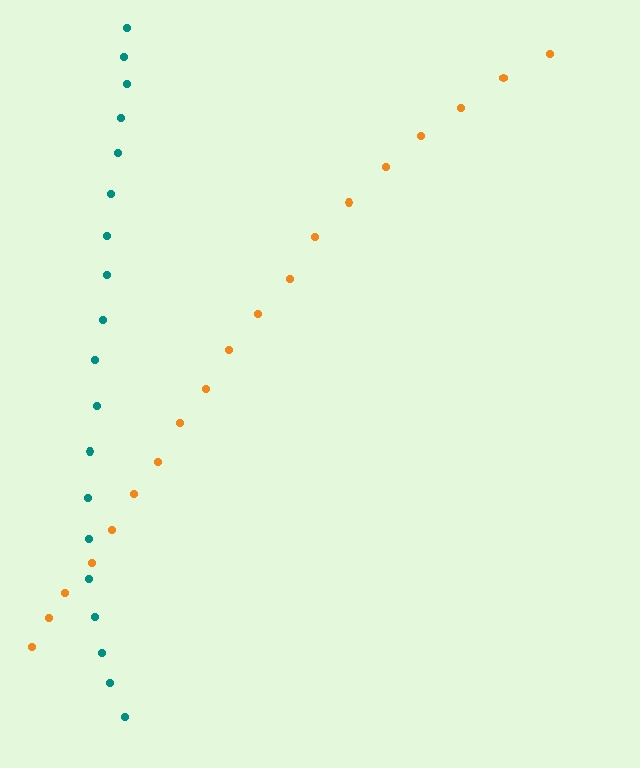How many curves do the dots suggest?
There are 2 distinct paths.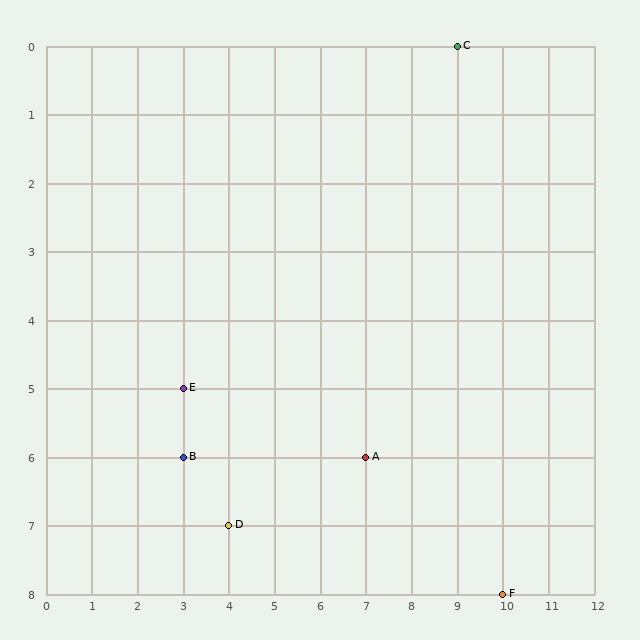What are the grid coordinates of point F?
Point F is at grid coordinates (10, 8).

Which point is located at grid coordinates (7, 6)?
Point A is at (7, 6).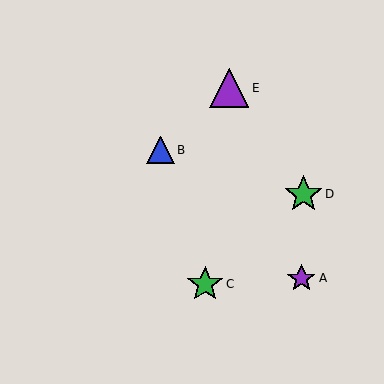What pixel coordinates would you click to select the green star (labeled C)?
Click at (205, 284) to select the green star C.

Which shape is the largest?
The purple triangle (labeled E) is the largest.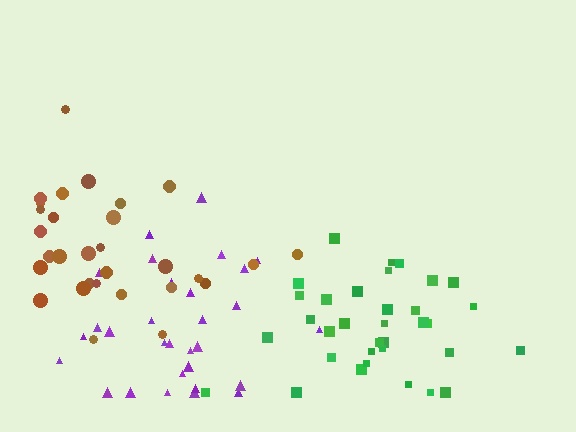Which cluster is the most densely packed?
Green.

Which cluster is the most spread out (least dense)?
Brown.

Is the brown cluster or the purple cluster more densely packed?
Purple.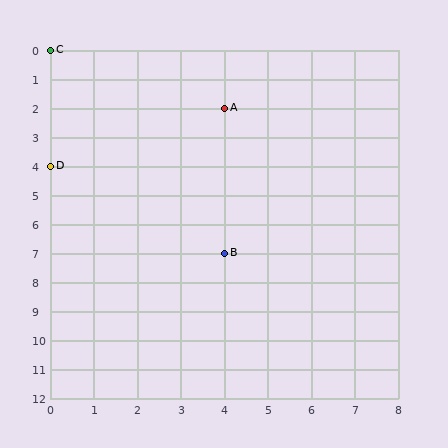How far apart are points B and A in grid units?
Points B and A are 5 rows apart.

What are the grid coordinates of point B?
Point B is at grid coordinates (4, 7).